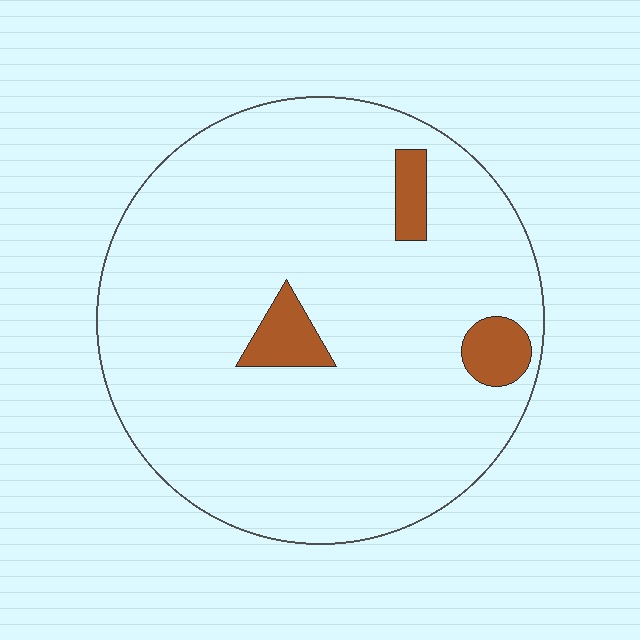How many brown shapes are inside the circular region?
3.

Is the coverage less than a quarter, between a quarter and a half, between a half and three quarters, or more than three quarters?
Less than a quarter.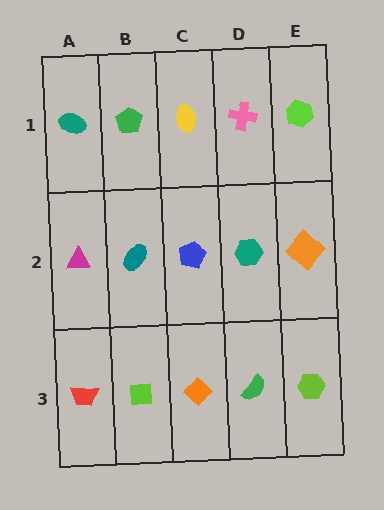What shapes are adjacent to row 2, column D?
A pink cross (row 1, column D), a green semicircle (row 3, column D), a blue pentagon (row 2, column C), an orange diamond (row 2, column E).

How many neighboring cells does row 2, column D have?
4.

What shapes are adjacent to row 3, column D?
A teal hexagon (row 2, column D), an orange diamond (row 3, column C), a lime hexagon (row 3, column E).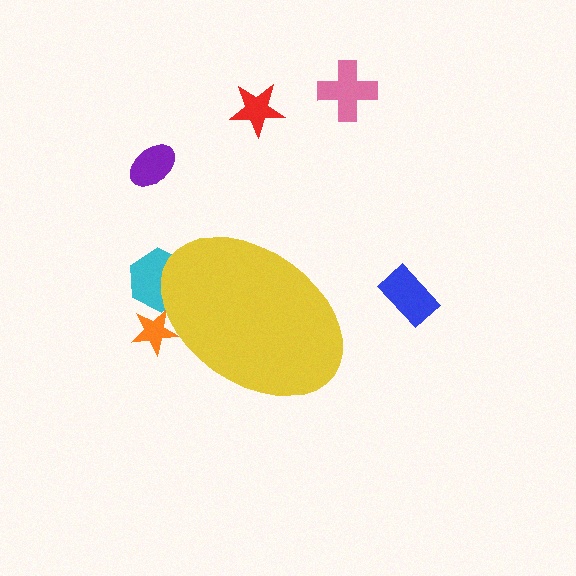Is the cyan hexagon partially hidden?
Yes, the cyan hexagon is partially hidden behind the yellow ellipse.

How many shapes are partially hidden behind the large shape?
2 shapes are partially hidden.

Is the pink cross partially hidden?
No, the pink cross is fully visible.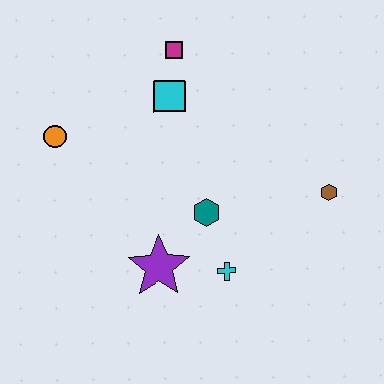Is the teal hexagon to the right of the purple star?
Yes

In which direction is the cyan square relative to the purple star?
The cyan square is above the purple star.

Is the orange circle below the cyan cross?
No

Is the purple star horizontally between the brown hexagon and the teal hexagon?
No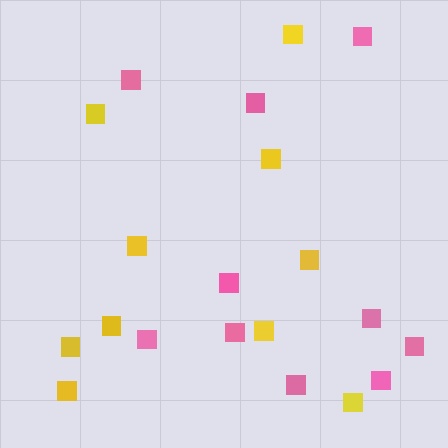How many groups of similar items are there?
There are 2 groups: one group of yellow squares (10) and one group of pink squares (10).